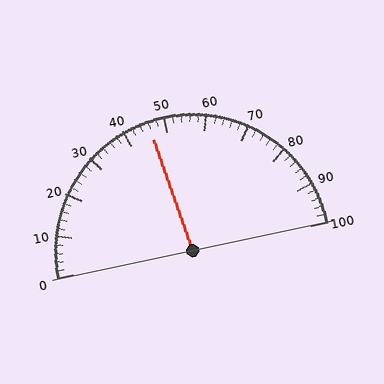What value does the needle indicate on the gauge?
The needle indicates approximately 46.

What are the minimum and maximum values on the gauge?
The gauge ranges from 0 to 100.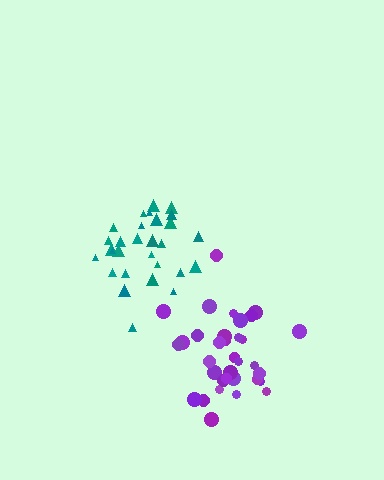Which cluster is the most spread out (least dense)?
Purple.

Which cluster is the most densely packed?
Teal.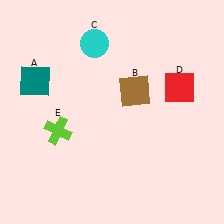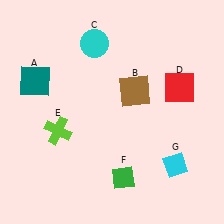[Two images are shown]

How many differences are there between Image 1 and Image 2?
There are 2 differences between the two images.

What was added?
A green diamond (F), a cyan diamond (G) were added in Image 2.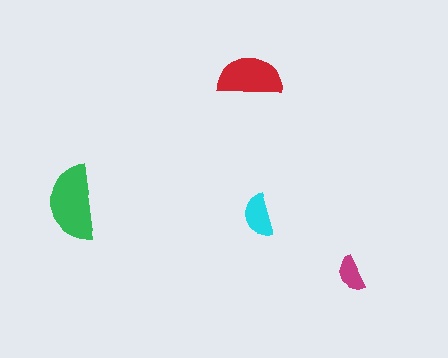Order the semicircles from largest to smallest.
the green one, the red one, the cyan one, the magenta one.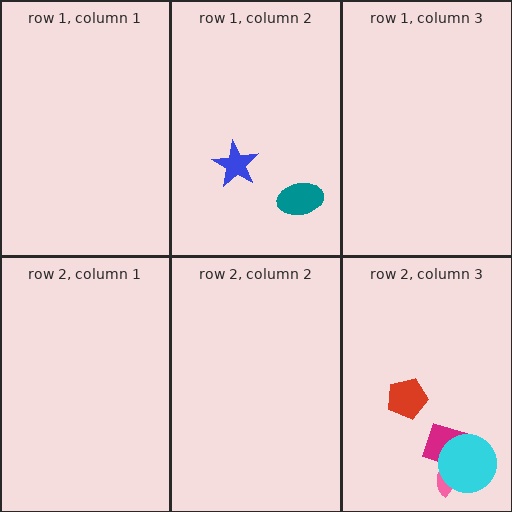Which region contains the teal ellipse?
The row 1, column 2 region.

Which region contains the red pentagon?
The row 2, column 3 region.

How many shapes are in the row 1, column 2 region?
2.